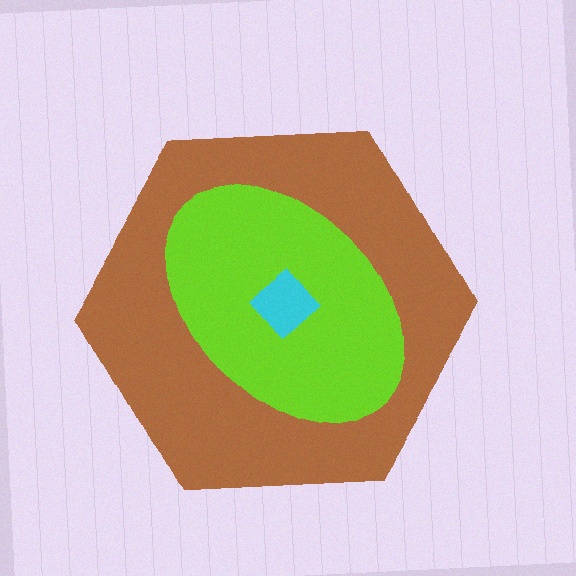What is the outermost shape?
The brown hexagon.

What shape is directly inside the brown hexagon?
The lime ellipse.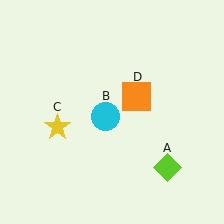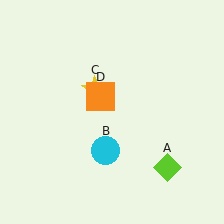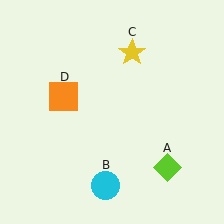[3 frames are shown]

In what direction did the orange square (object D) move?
The orange square (object D) moved left.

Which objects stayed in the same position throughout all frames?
Lime diamond (object A) remained stationary.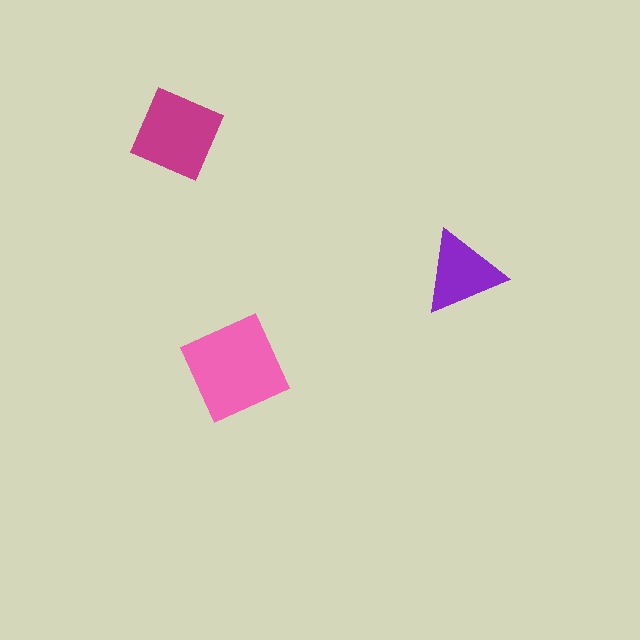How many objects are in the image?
There are 3 objects in the image.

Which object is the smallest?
The purple triangle.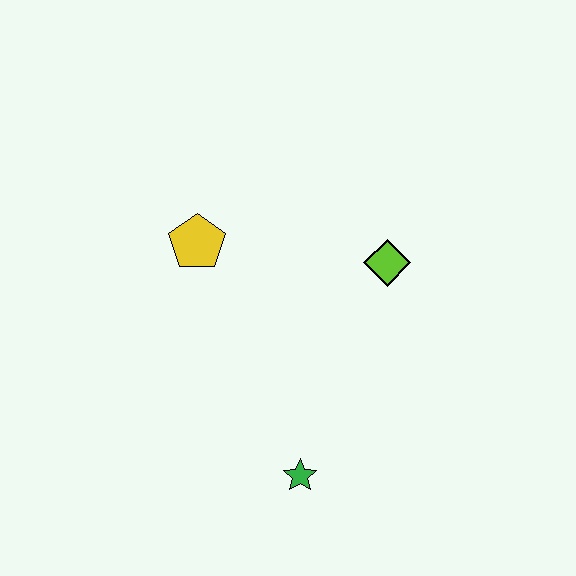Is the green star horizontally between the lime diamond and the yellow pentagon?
Yes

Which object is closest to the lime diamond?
The yellow pentagon is closest to the lime diamond.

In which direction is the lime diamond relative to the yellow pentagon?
The lime diamond is to the right of the yellow pentagon.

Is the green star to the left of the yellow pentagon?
No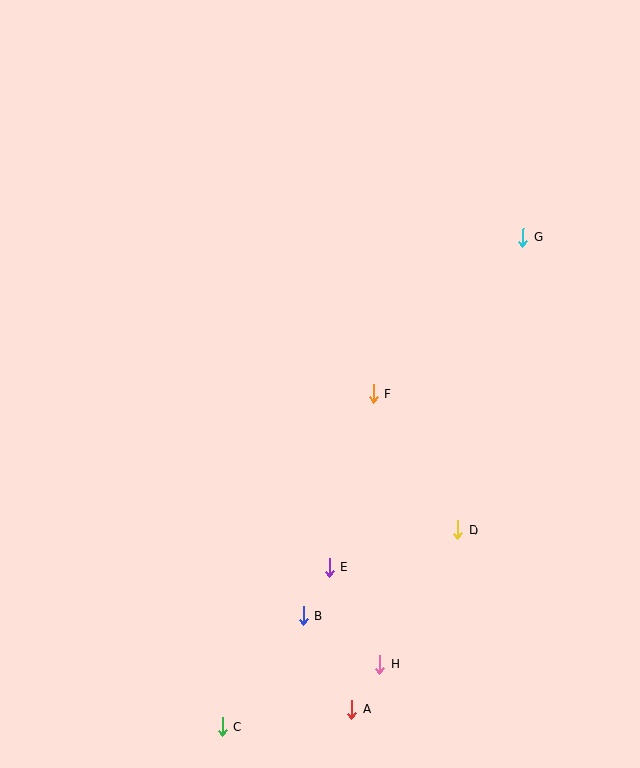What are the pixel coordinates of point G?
Point G is at (523, 237).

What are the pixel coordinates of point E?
Point E is at (329, 567).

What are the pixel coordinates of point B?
Point B is at (303, 616).